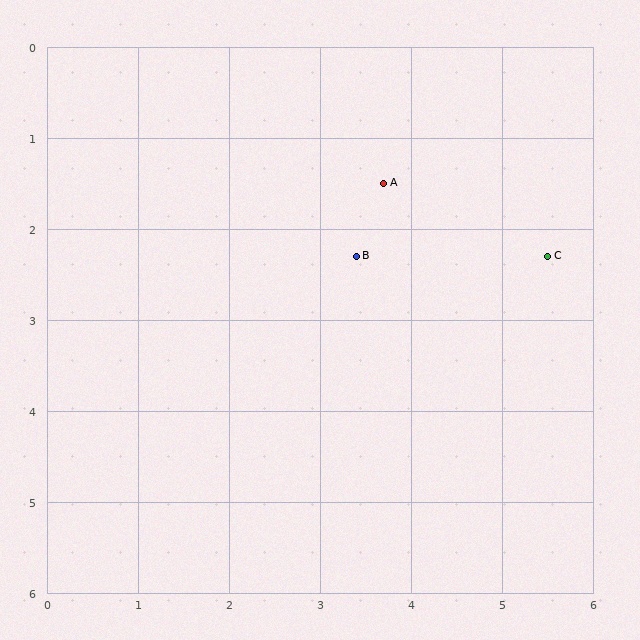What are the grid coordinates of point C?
Point C is at approximately (5.5, 2.3).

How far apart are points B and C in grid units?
Points B and C are about 2.1 grid units apart.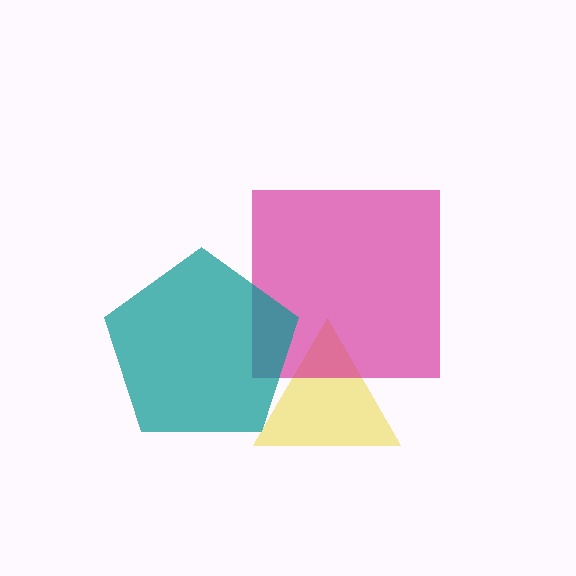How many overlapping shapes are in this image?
There are 3 overlapping shapes in the image.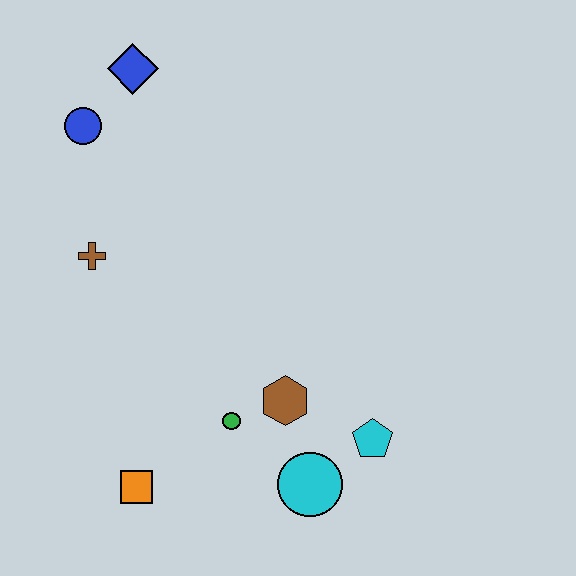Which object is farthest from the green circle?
The blue diamond is farthest from the green circle.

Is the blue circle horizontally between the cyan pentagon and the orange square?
No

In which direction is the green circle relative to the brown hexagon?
The green circle is to the left of the brown hexagon.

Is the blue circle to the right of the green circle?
No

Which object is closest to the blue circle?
The blue diamond is closest to the blue circle.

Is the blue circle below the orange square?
No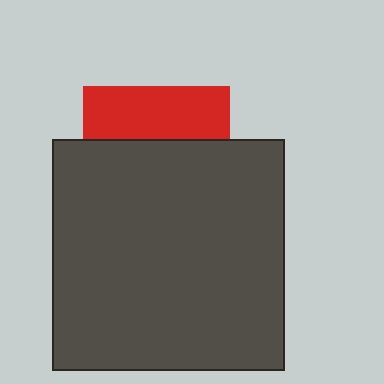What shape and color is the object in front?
The object in front is a dark gray square.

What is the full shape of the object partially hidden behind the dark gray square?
The partially hidden object is a red square.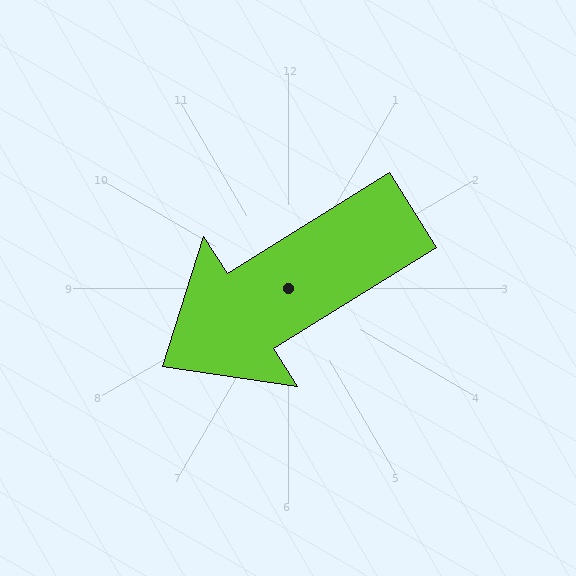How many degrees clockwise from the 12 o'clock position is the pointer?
Approximately 238 degrees.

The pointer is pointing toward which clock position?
Roughly 8 o'clock.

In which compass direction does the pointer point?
Southwest.